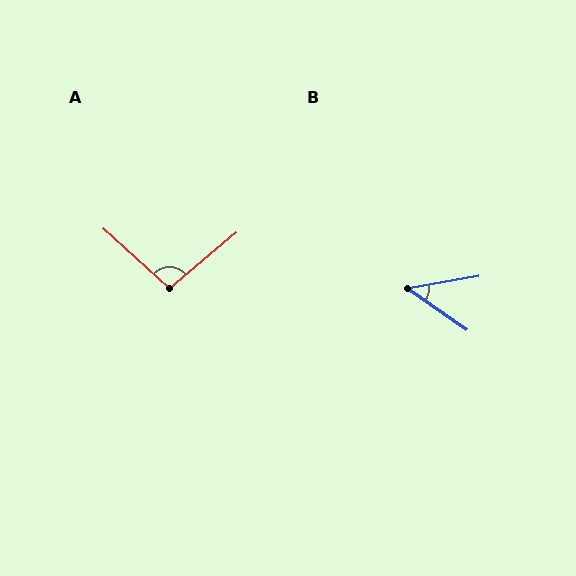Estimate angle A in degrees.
Approximately 98 degrees.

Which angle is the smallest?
B, at approximately 44 degrees.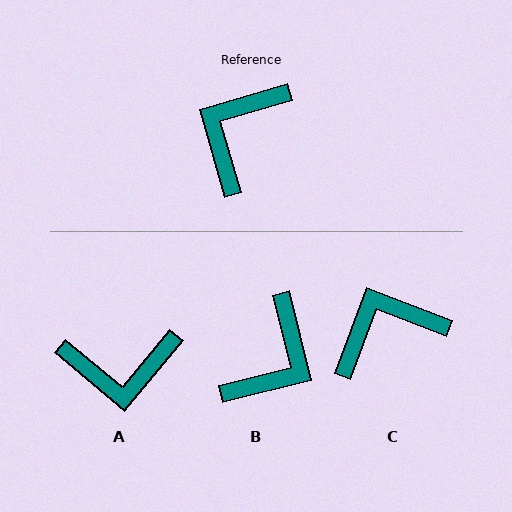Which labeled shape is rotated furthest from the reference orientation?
B, about 178 degrees away.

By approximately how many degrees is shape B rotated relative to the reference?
Approximately 178 degrees counter-clockwise.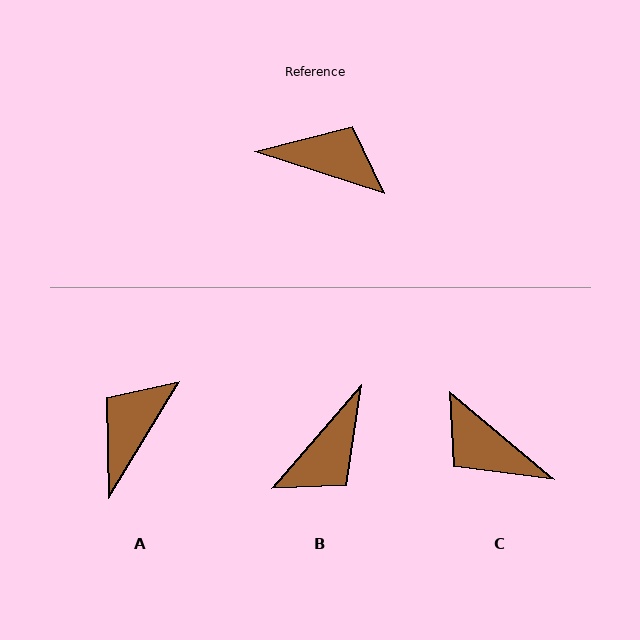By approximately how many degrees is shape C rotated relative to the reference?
Approximately 158 degrees counter-clockwise.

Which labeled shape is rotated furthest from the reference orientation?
C, about 158 degrees away.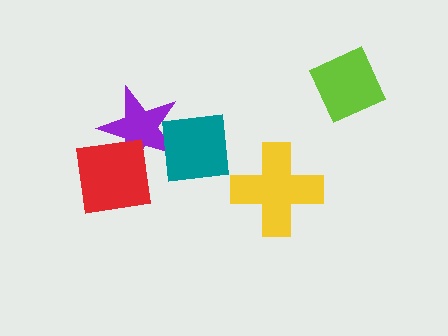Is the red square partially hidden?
No, no other shape covers it.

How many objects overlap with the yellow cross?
0 objects overlap with the yellow cross.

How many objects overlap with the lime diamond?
0 objects overlap with the lime diamond.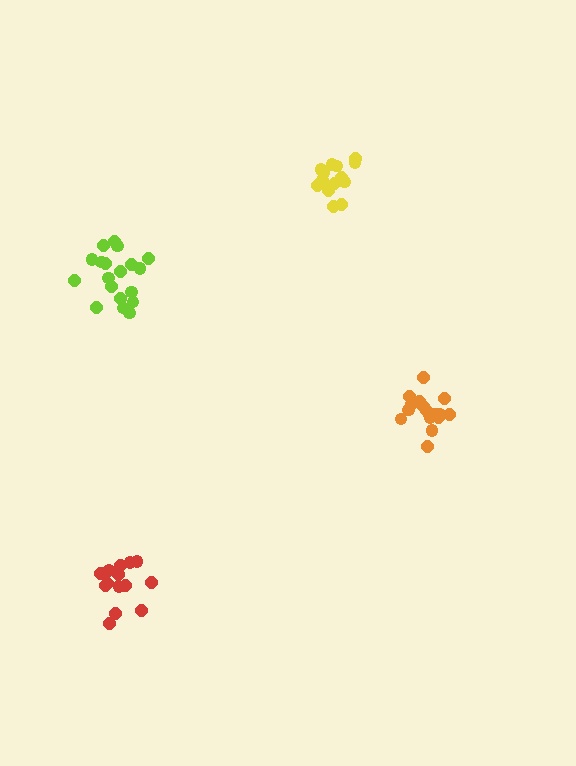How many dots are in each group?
Group 1: 17 dots, Group 2: 16 dots, Group 3: 19 dots, Group 4: 14 dots (66 total).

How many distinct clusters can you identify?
There are 4 distinct clusters.